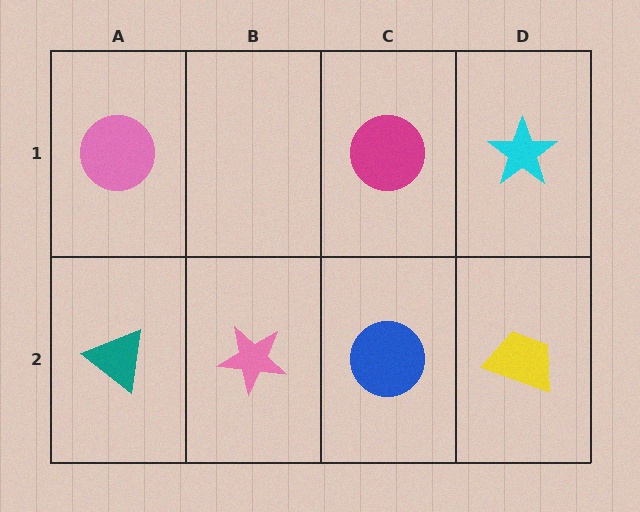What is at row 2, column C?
A blue circle.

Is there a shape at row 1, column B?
No, that cell is empty.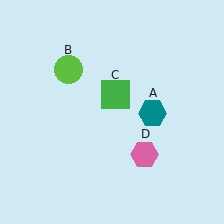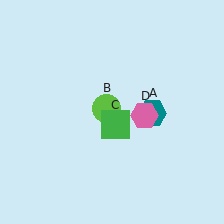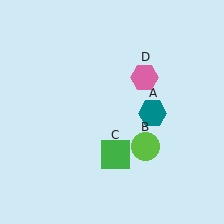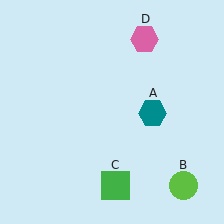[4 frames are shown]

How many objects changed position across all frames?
3 objects changed position: lime circle (object B), green square (object C), pink hexagon (object D).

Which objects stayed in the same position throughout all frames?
Teal hexagon (object A) remained stationary.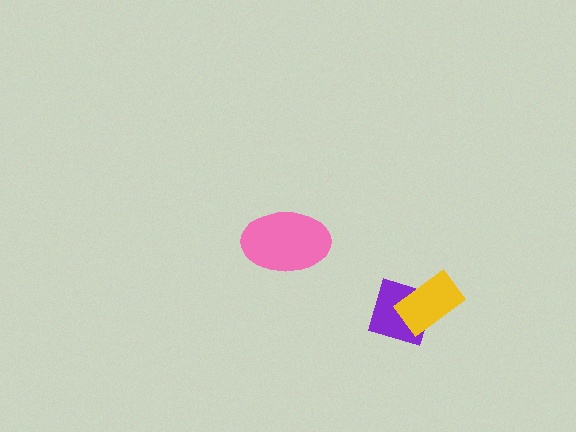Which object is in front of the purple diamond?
The yellow rectangle is in front of the purple diamond.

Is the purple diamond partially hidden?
Yes, it is partially covered by another shape.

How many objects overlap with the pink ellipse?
0 objects overlap with the pink ellipse.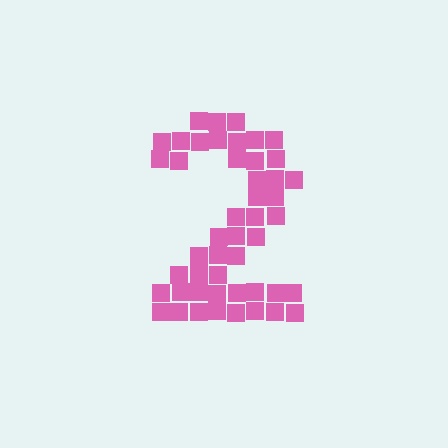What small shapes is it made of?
It is made of small squares.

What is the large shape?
The large shape is the digit 2.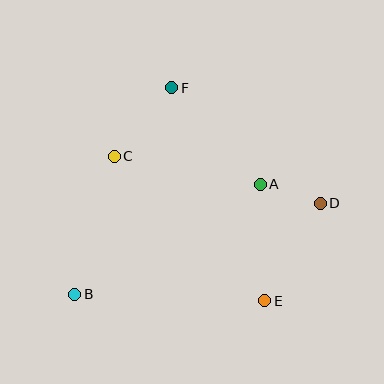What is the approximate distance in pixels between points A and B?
The distance between A and B is approximately 215 pixels.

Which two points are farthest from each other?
Points B and D are farthest from each other.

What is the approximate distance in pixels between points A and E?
The distance between A and E is approximately 116 pixels.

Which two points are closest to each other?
Points A and D are closest to each other.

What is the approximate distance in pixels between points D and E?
The distance between D and E is approximately 112 pixels.